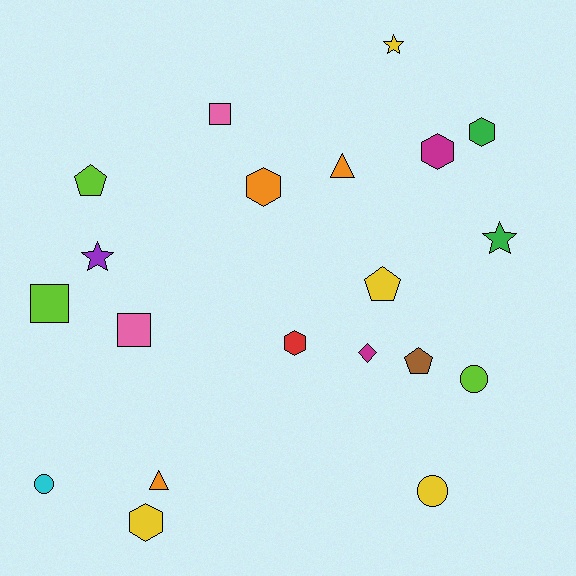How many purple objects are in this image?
There is 1 purple object.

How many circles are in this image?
There are 3 circles.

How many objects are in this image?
There are 20 objects.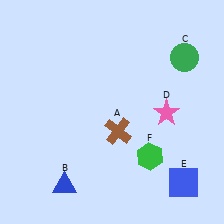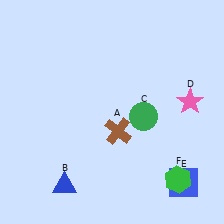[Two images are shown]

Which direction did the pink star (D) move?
The pink star (D) moved right.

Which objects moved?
The objects that moved are: the green circle (C), the pink star (D), the green hexagon (F).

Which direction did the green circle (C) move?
The green circle (C) moved down.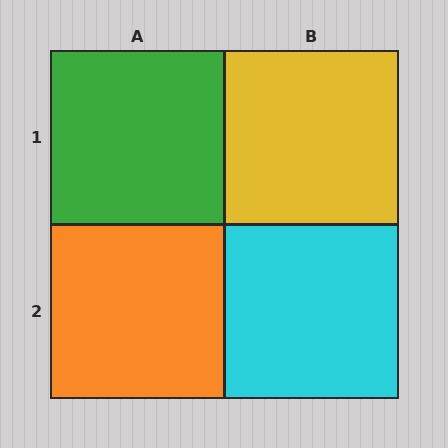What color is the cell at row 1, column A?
Green.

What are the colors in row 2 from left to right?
Orange, cyan.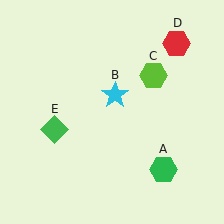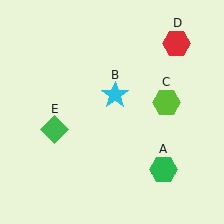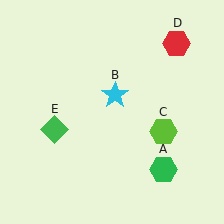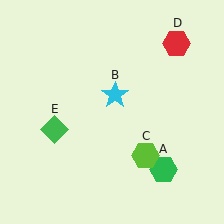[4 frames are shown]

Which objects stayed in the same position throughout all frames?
Green hexagon (object A) and cyan star (object B) and red hexagon (object D) and green diamond (object E) remained stationary.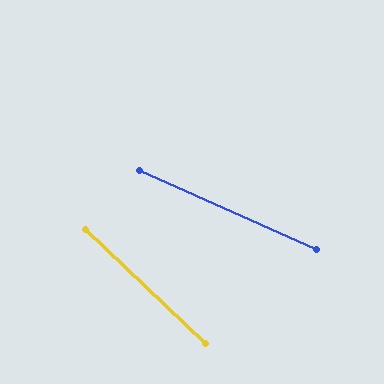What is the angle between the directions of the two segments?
Approximately 20 degrees.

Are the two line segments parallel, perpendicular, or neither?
Neither parallel nor perpendicular — they differ by about 20°.